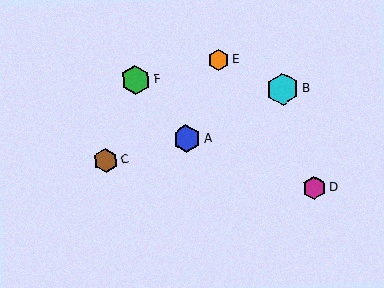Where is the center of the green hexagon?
The center of the green hexagon is at (135, 80).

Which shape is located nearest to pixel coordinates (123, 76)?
The green hexagon (labeled F) at (135, 80) is nearest to that location.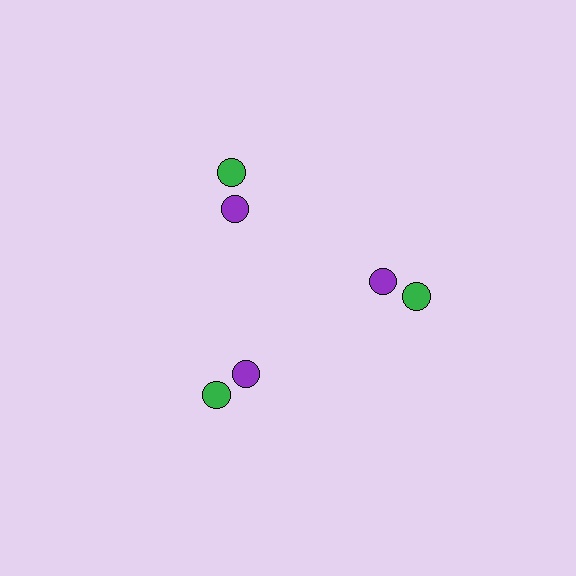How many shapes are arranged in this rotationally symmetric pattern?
There are 6 shapes, arranged in 3 groups of 2.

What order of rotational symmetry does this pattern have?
This pattern has 3-fold rotational symmetry.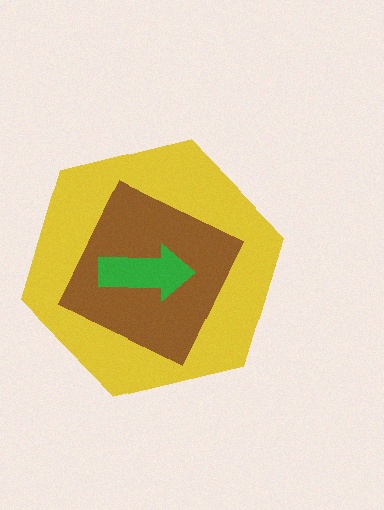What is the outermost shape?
The yellow hexagon.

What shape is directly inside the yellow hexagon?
The brown square.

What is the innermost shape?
The green arrow.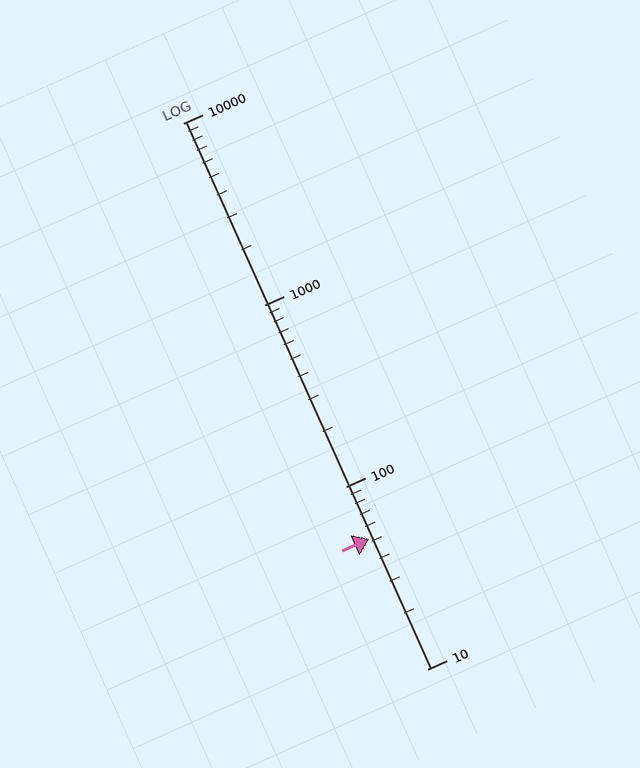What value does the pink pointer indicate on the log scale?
The pointer indicates approximately 52.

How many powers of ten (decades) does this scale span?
The scale spans 3 decades, from 10 to 10000.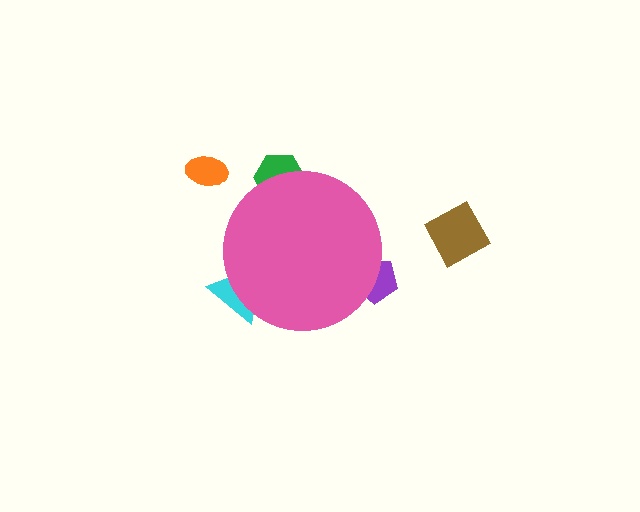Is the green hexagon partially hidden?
Yes, the green hexagon is partially hidden behind the pink circle.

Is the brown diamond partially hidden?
No, the brown diamond is fully visible.